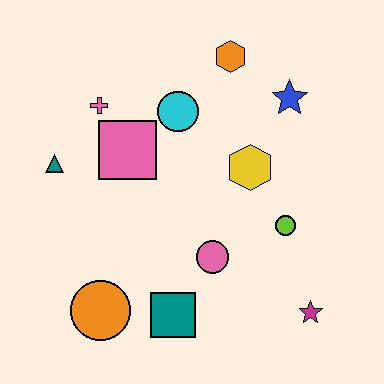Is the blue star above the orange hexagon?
No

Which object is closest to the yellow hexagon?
The lime circle is closest to the yellow hexagon.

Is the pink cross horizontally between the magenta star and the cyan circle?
No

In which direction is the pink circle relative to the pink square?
The pink circle is below the pink square.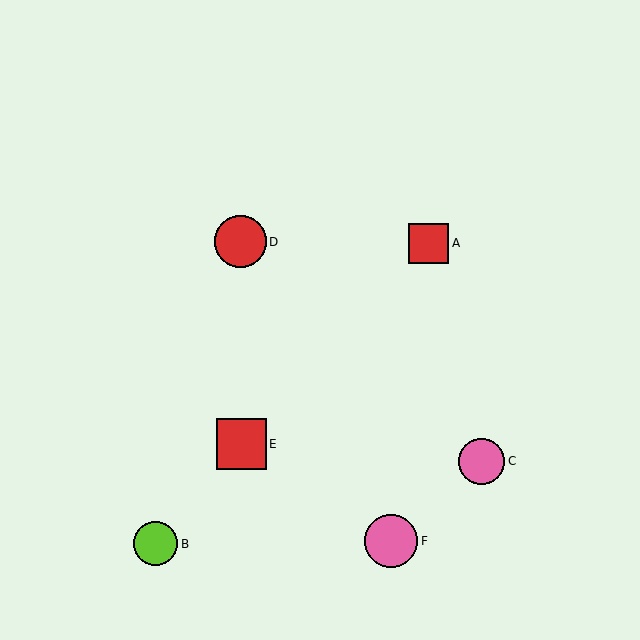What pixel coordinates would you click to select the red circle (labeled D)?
Click at (240, 242) to select the red circle D.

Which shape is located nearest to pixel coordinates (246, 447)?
The red square (labeled E) at (241, 444) is nearest to that location.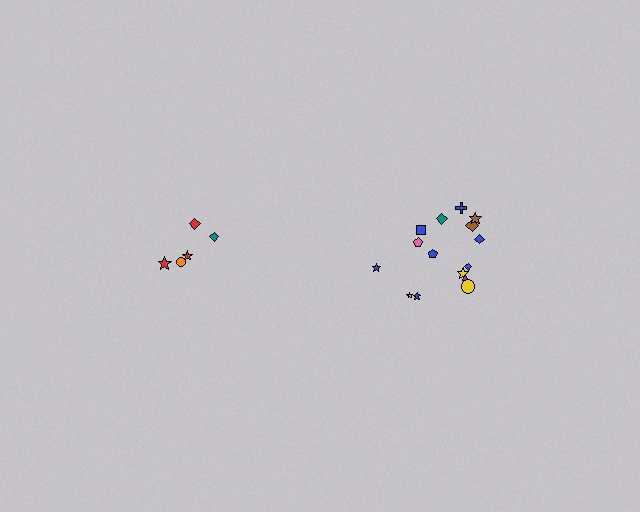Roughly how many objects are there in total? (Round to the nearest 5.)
Roughly 20 objects in total.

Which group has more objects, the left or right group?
The right group.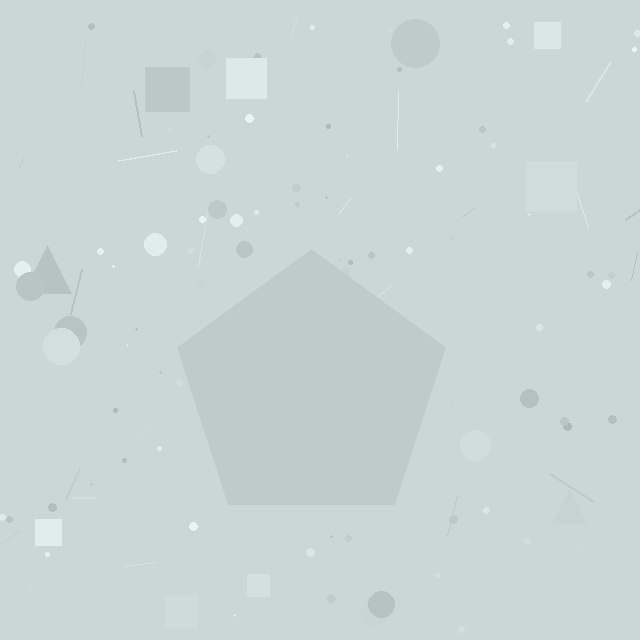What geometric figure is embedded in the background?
A pentagon is embedded in the background.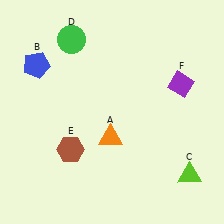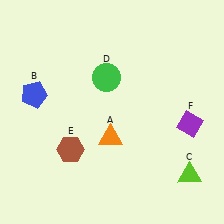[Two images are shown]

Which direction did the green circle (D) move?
The green circle (D) moved down.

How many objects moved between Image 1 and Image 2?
3 objects moved between the two images.